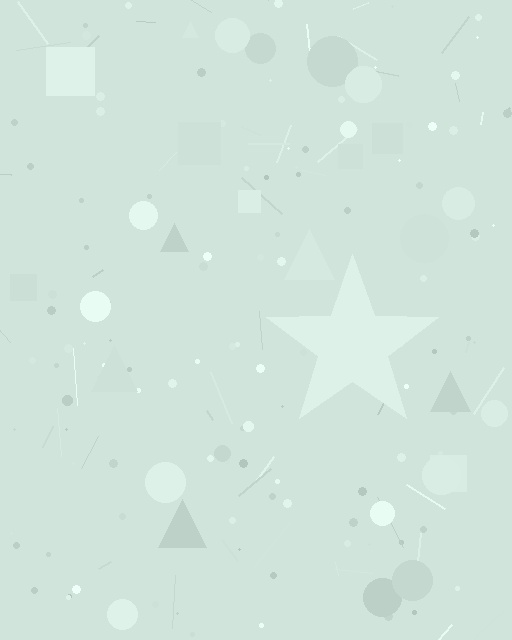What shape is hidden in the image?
A star is hidden in the image.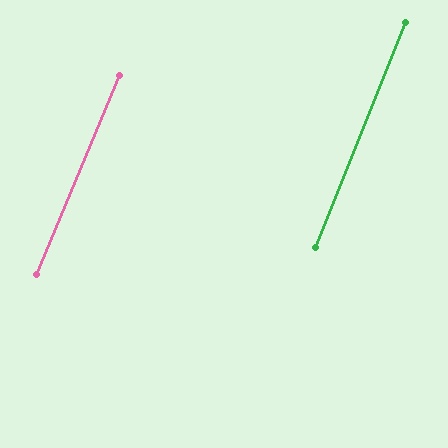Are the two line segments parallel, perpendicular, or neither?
Parallel — their directions differ by only 0.9°.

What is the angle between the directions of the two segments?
Approximately 1 degree.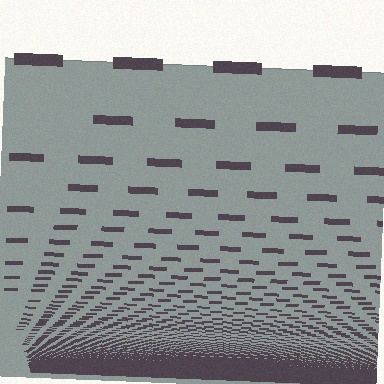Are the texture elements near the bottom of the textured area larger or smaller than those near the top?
Smaller. The gradient is inverted — elements near the bottom are smaller and denser.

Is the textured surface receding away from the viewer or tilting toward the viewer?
The surface appears to tilt toward the viewer. Texture elements get larger and sparser toward the top.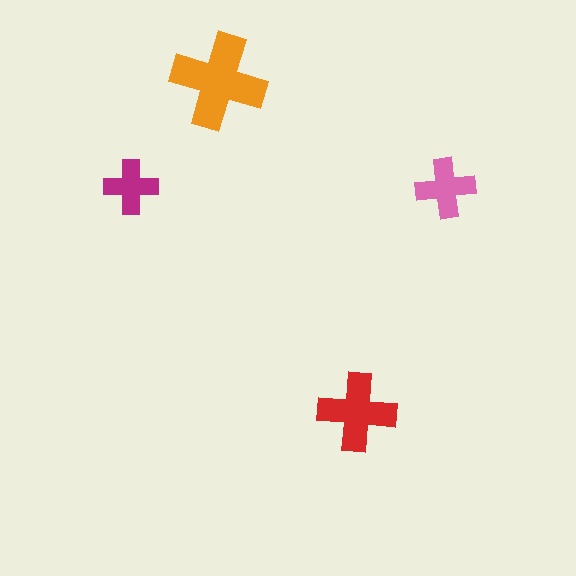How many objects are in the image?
There are 4 objects in the image.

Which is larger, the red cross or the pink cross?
The red one.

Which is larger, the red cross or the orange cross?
The orange one.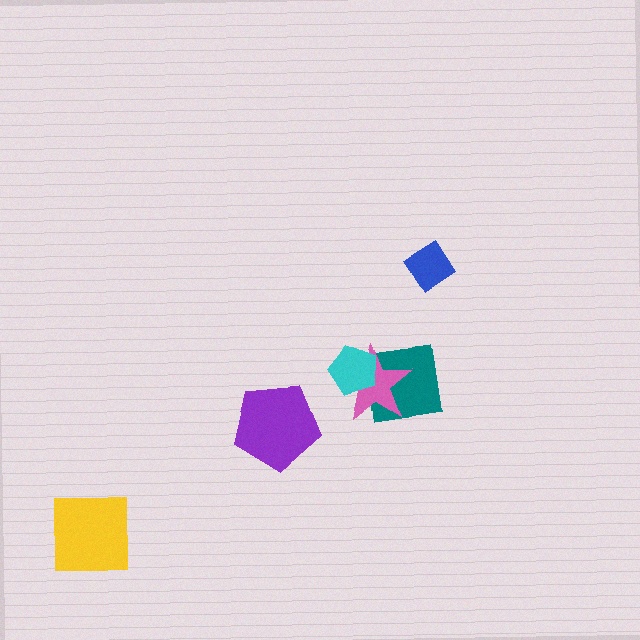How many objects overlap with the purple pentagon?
0 objects overlap with the purple pentagon.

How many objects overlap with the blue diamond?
0 objects overlap with the blue diamond.